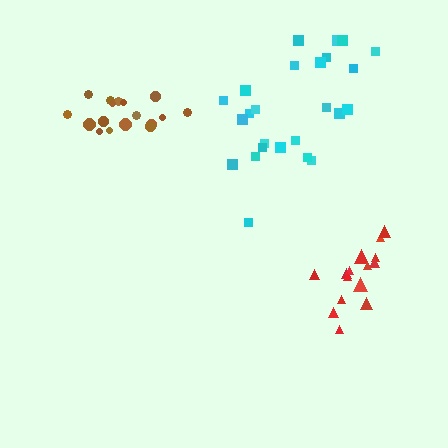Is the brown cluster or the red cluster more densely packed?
Red.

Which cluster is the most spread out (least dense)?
Cyan.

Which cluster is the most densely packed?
Red.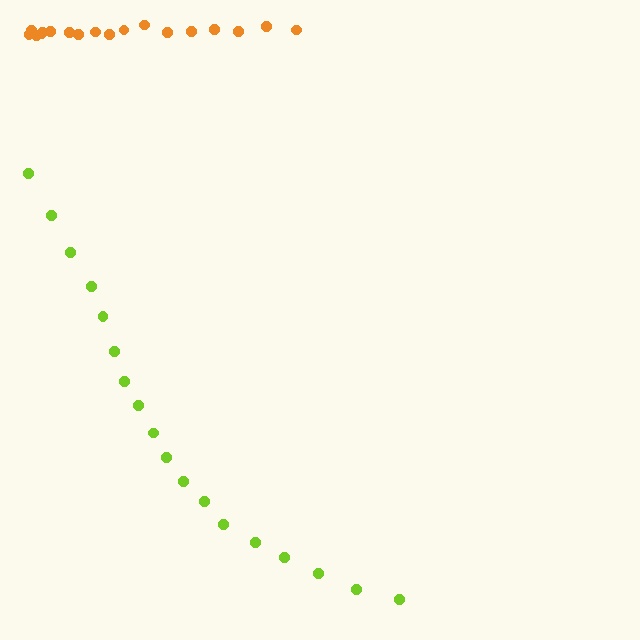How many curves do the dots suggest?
There are 2 distinct paths.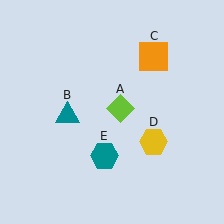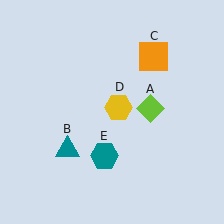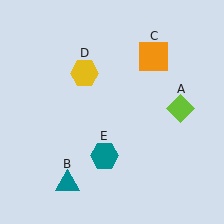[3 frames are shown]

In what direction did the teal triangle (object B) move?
The teal triangle (object B) moved down.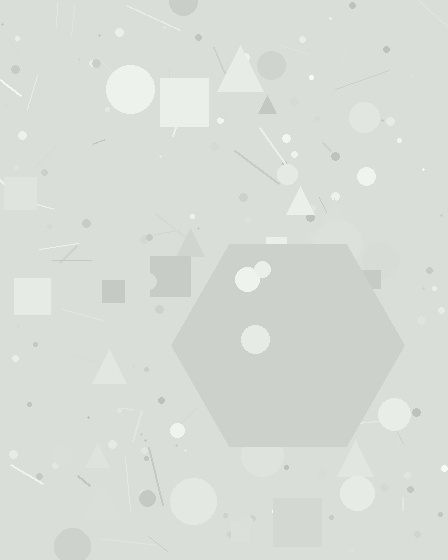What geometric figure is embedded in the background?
A hexagon is embedded in the background.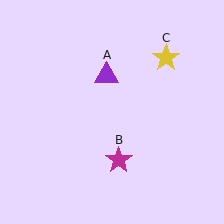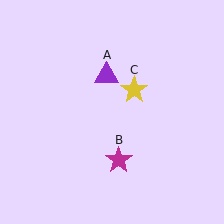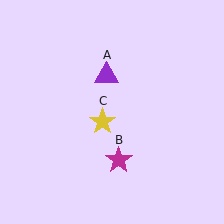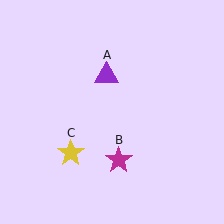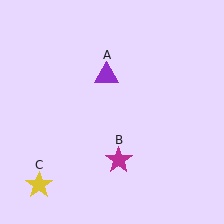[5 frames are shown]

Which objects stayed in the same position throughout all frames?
Purple triangle (object A) and magenta star (object B) remained stationary.